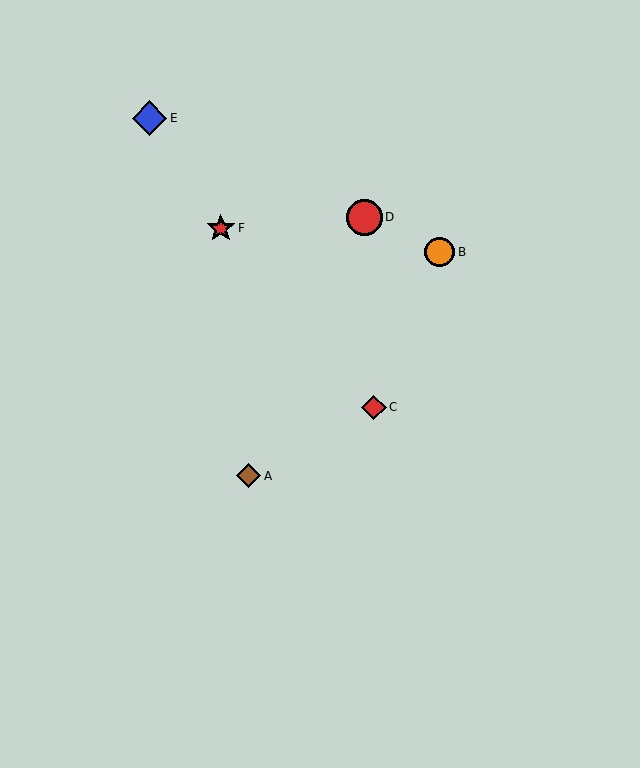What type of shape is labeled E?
Shape E is a blue diamond.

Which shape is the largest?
The red circle (labeled D) is the largest.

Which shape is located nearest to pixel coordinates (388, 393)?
The red diamond (labeled C) at (374, 407) is nearest to that location.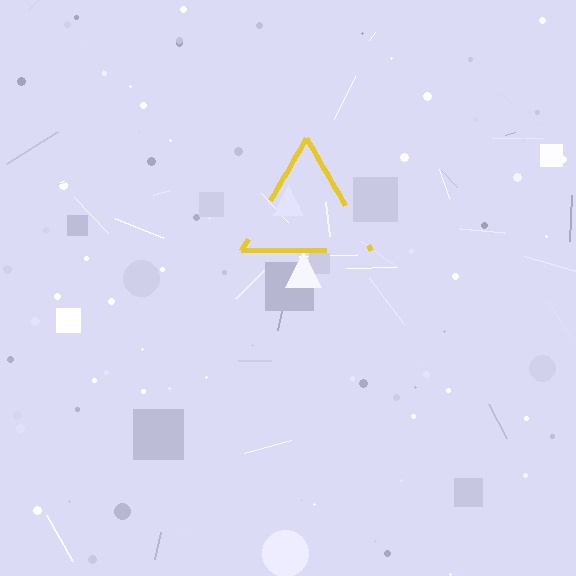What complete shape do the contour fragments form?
The contour fragments form a triangle.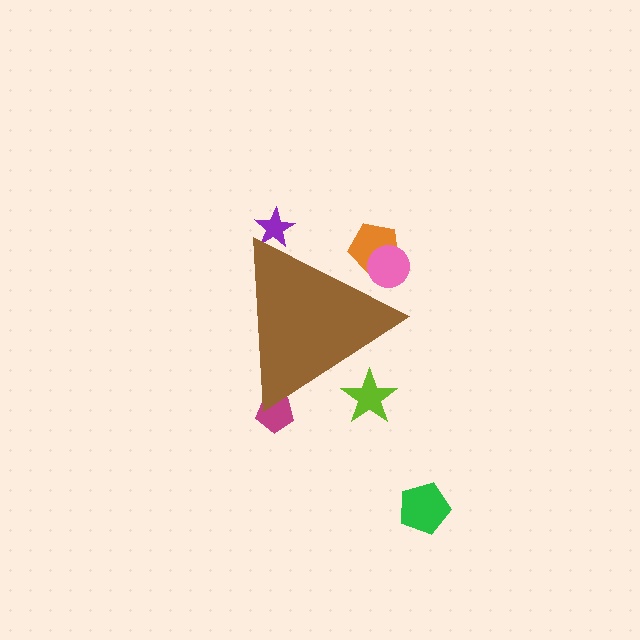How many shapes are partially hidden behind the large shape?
5 shapes are partially hidden.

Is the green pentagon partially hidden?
No, the green pentagon is fully visible.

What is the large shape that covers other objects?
A brown triangle.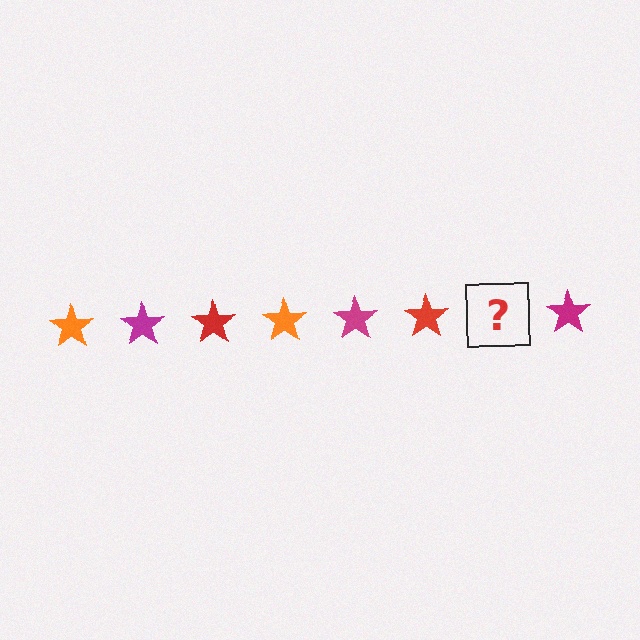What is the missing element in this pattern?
The missing element is an orange star.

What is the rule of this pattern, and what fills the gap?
The rule is that the pattern cycles through orange, magenta, red stars. The gap should be filled with an orange star.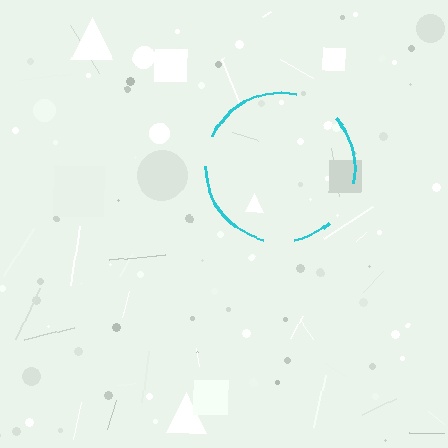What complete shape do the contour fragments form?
The contour fragments form a circle.